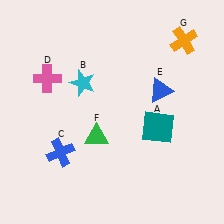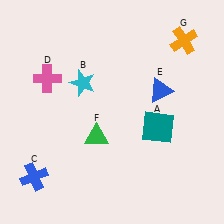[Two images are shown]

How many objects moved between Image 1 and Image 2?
1 object moved between the two images.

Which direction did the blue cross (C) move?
The blue cross (C) moved left.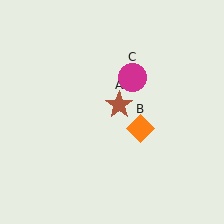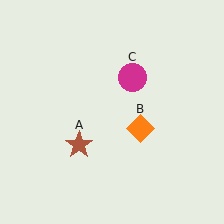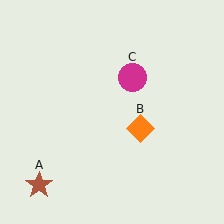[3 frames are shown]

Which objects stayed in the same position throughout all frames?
Orange diamond (object B) and magenta circle (object C) remained stationary.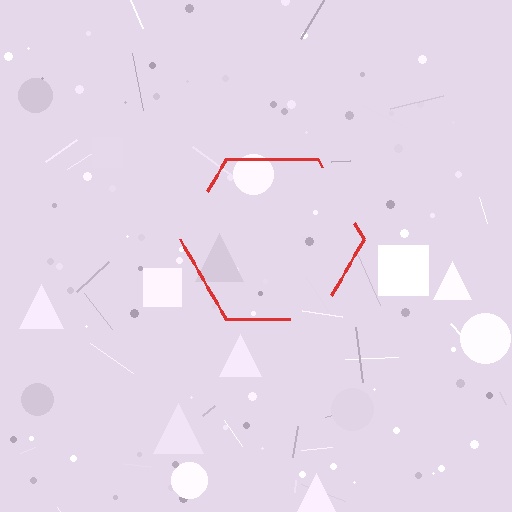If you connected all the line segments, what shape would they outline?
They would outline a hexagon.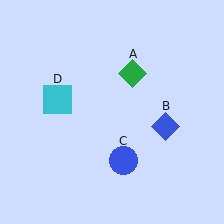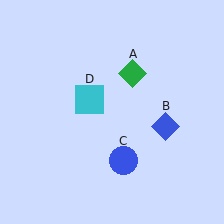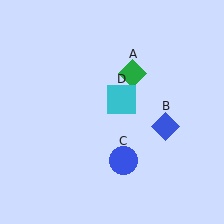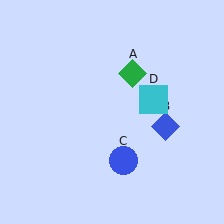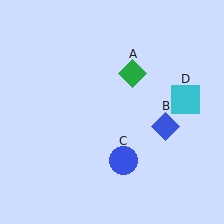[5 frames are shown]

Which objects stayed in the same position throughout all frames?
Green diamond (object A) and blue diamond (object B) and blue circle (object C) remained stationary.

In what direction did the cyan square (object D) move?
The cyan square (object D) moved right.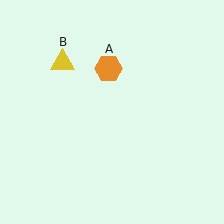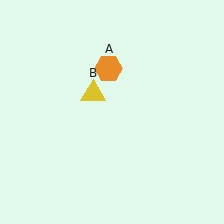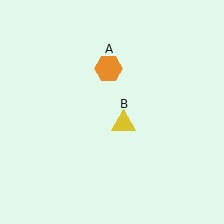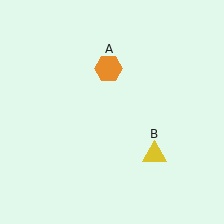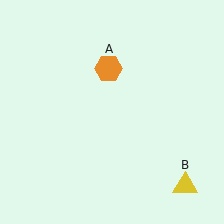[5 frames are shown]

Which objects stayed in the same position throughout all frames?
Orange hexagon (object A) remained stationary.